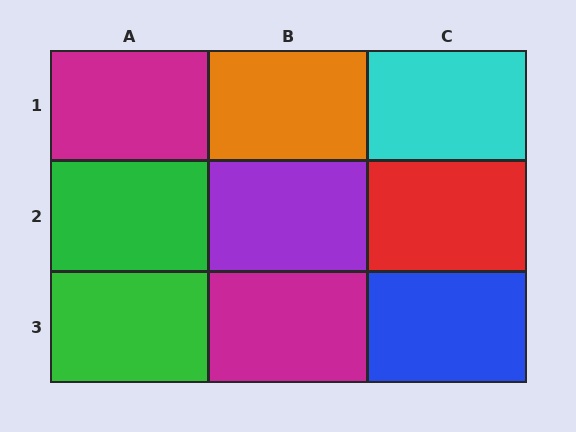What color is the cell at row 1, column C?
Cyan.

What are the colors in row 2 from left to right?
Green, purple, red.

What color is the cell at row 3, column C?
Blue.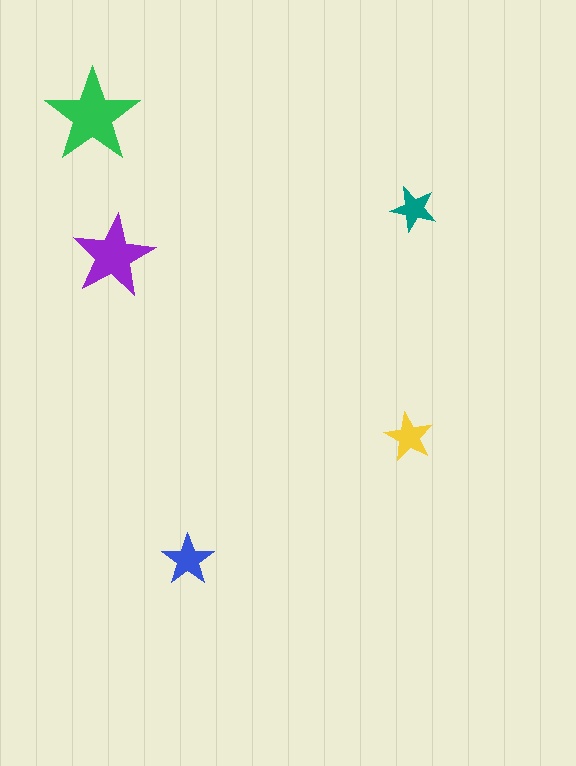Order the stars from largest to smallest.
the green one, the purple one, the blue one, the yellow one, the teal one.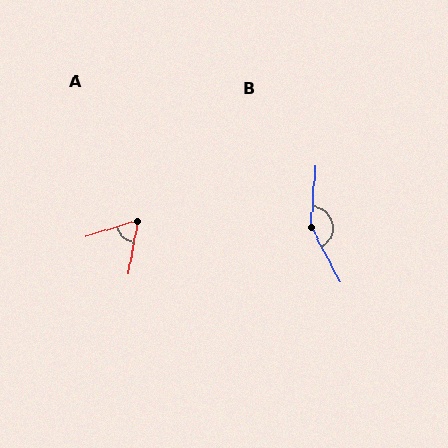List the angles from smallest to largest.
A (63°), B (147°).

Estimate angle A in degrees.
Approximately 63 degrees.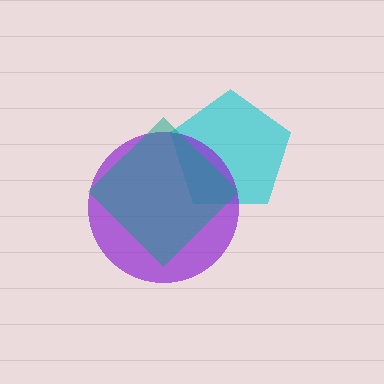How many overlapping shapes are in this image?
There are 3 overlapping shapes in the image.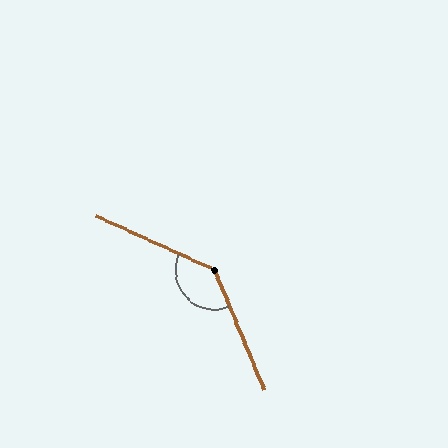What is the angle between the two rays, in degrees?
Approximately 137 degrees.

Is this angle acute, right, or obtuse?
It is obtuse.